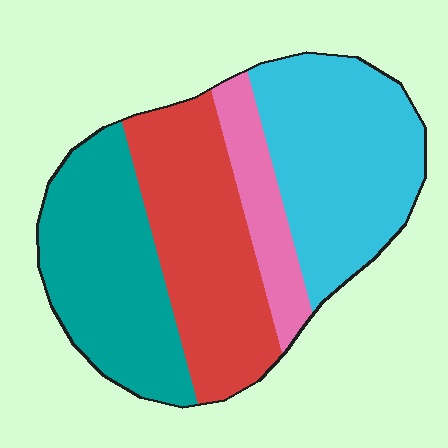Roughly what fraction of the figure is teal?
Teal takes up about one quarter (1/4) of the figure.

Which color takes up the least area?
Pink, at roughly 10%.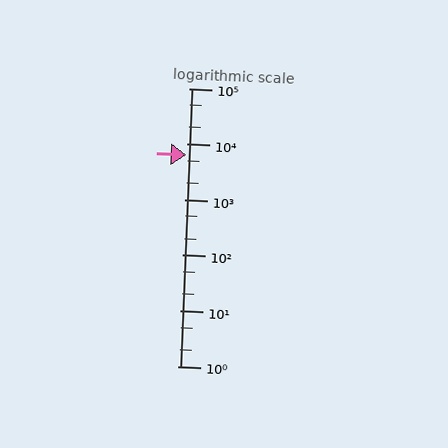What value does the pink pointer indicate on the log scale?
The pointer indicates approximately 6300.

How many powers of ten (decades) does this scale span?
The scale spans 5 decades, from 1 to 100000.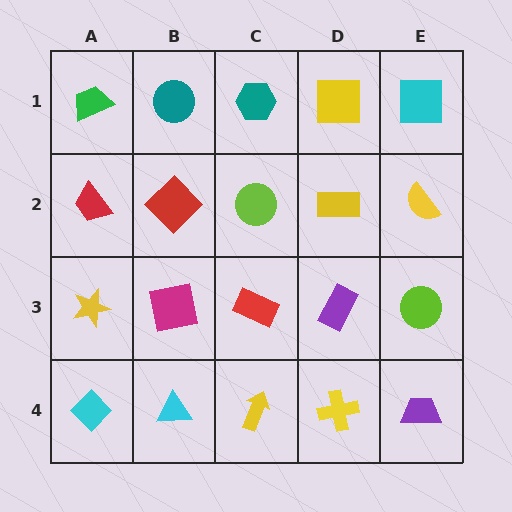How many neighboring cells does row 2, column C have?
4.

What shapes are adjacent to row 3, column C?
A lime circle (row 2, column C), a yellow arrow (row 4, column C), a magenta square (row 3, column B), a purple rectangle (row 3, column D).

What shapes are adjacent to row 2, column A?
A green trapezoid (row 1, column A), a yellow star (row 3, column A), a red diamond (row 2, column B).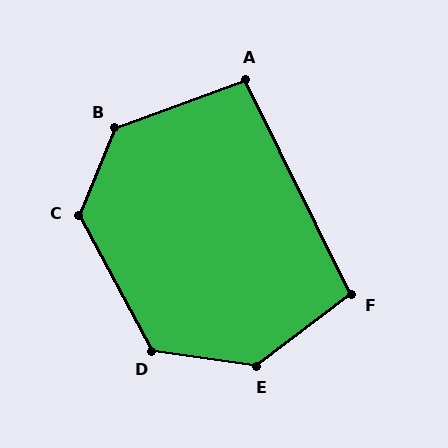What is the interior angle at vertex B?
Approximately 132 degrees (obtuse).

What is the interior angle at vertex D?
Approximately 127 degrees (obtuse).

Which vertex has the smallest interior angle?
A, at approximately 96 degrees.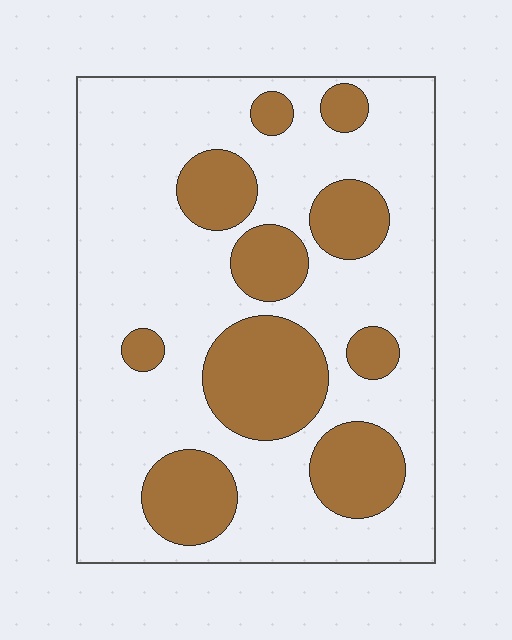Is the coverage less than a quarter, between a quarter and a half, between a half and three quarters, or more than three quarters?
Between a quarter and a half.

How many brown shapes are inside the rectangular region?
10.